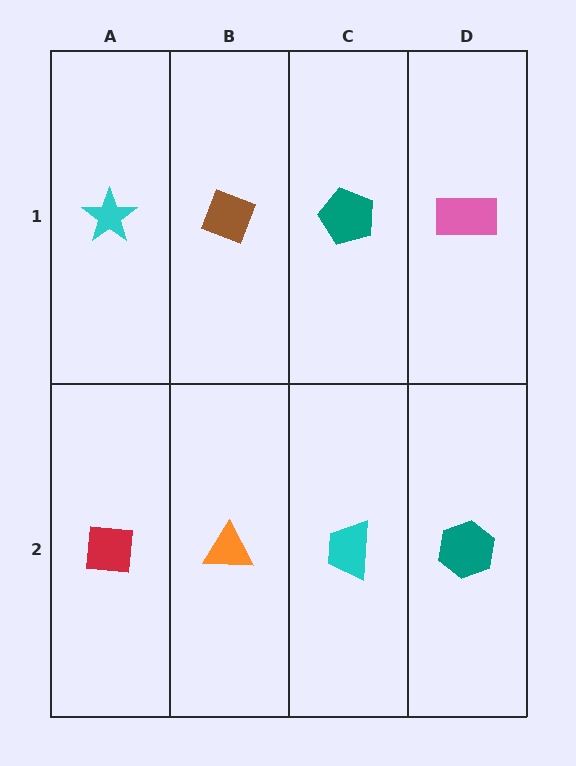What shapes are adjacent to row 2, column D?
A pink rectangle (row 1, column D), a cyan trapezoid (row 2, column C).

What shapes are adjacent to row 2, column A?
A cyan star (row 1, column A), an orange triangle (row 2, column B).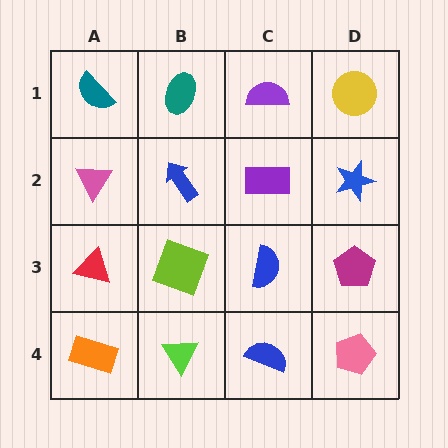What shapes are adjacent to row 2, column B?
A teal ellipse (row 1, column B), a lime square (row 3, column B), a pink triangle (row 2, column A), a purple rectangle (row 2, column C).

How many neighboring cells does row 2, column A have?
3.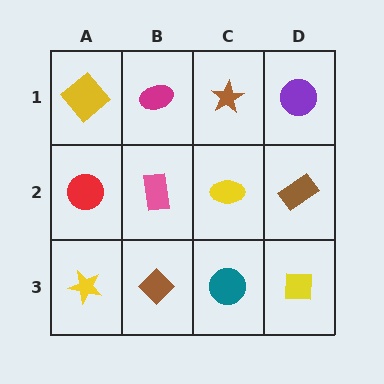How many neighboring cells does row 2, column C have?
4.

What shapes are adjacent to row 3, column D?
A brown rectangle (row 2, column D), a teal circle (row 3, column C).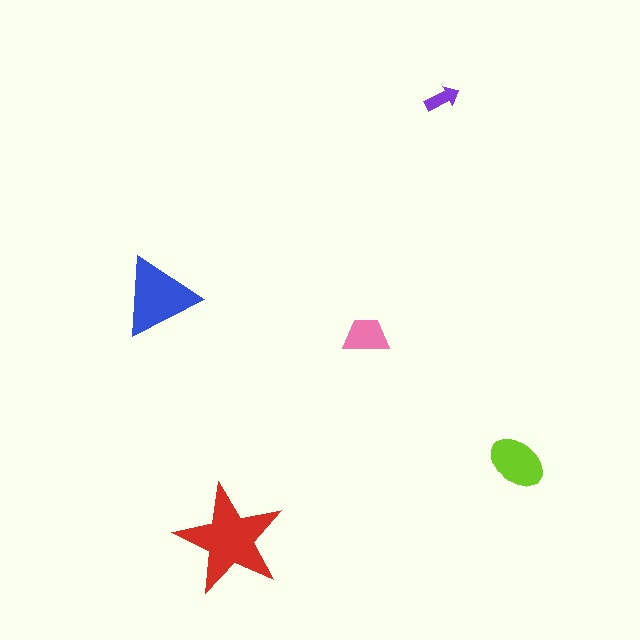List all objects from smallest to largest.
The purple arrow, the pink trapezoid, the lime ellipse, the blue triangle, the red star.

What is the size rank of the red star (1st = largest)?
1st.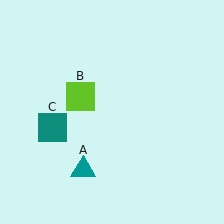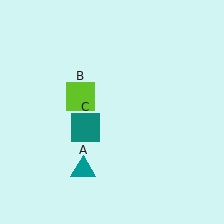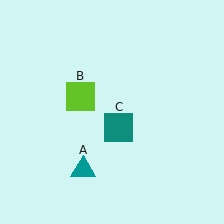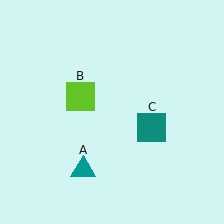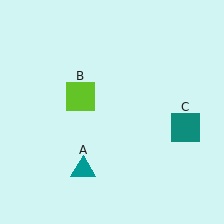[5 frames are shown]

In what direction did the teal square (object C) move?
The teal square (object C) moved right.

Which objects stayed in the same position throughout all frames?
Teal triangle (object A) and lime square (object B) remained stationary.